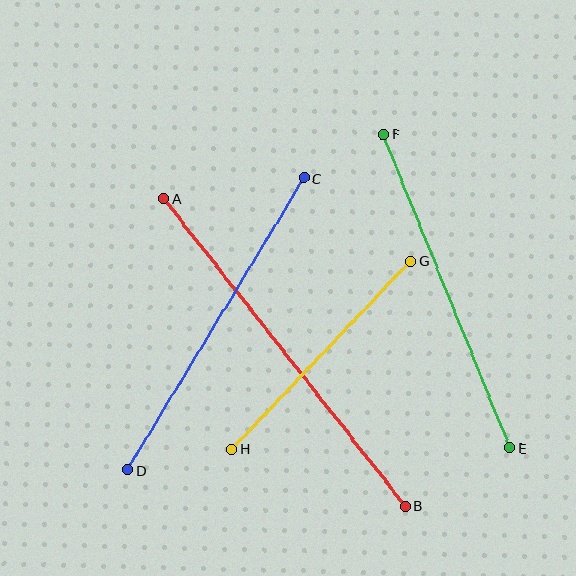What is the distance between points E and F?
The distance is approximately 338 pixels.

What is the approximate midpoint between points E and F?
The midpoint is at approximately (447, 291) pixels.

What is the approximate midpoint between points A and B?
The midpoint is at approximately (284, 352) pixels.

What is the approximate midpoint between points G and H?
The midpoint is at approximately (321, 355) pixels.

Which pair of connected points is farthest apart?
Points A and B are farthest apart.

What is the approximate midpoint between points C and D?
The midpoint is at approximately (216, 324) pixels.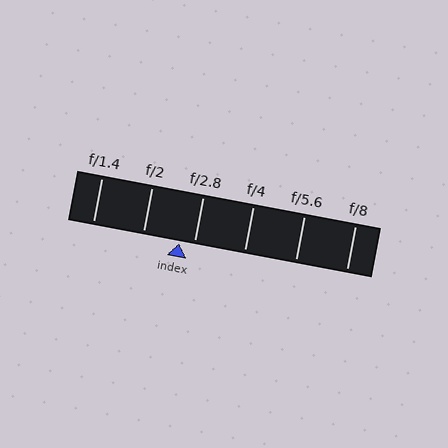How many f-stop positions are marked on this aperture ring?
There are 6 f-stop positions marked.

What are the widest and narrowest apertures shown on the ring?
The widest aperture shown is f/1.4 and the narrowest is f/8.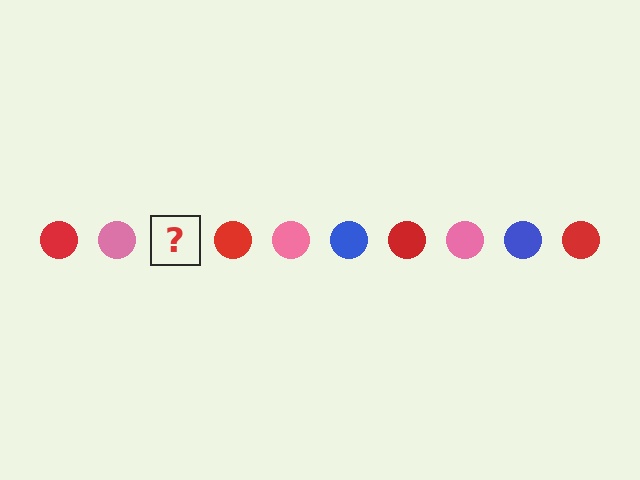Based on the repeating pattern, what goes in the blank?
The blank should be a blue circle.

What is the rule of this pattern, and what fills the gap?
The rule is that the pattern cycles through red, pink, blue circles. The gap should be filled with a blue circle.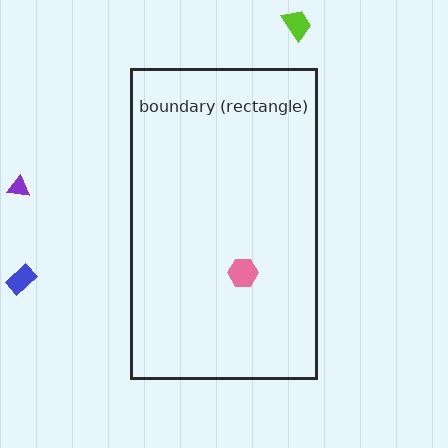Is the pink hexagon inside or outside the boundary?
Inside.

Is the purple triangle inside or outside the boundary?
Outside.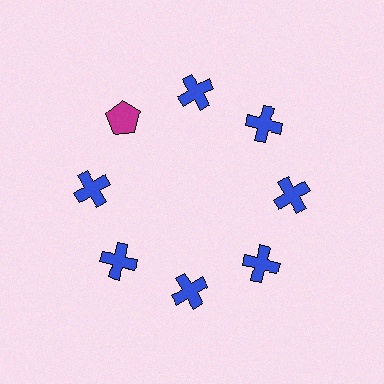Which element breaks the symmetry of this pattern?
The magenta pentagon at roughly the 10 o'clock position breaks the symmetry. All other shapes are blue crosses.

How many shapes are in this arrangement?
There are 8 shapes arranged in a ring pattern.